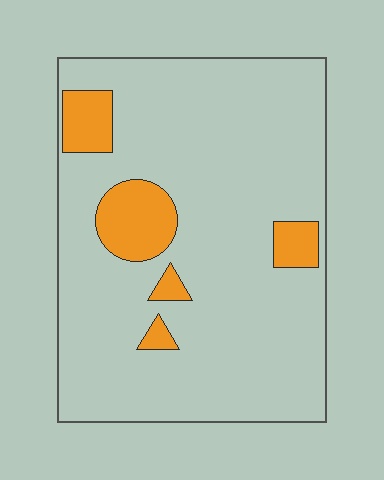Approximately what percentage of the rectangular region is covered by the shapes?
Approximately 15%.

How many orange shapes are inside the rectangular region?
5.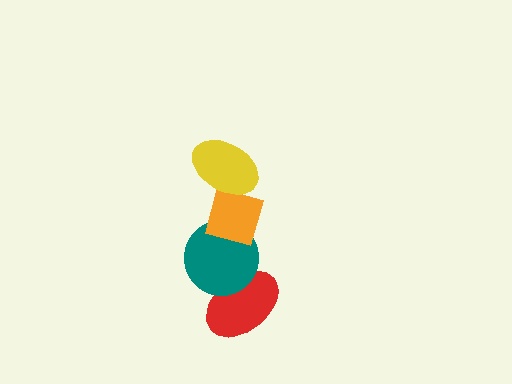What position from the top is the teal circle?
The teal circle is 3rd from the top.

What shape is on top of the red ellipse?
The teal circle is on top of the red ellipse.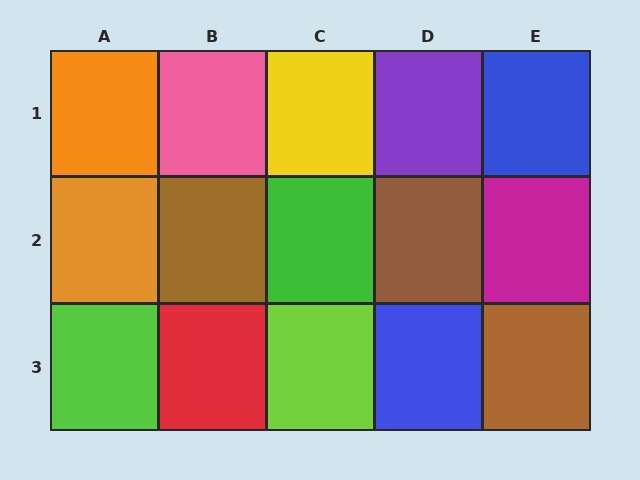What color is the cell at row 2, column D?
Brown.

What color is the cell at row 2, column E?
Magenta.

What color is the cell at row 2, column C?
Green.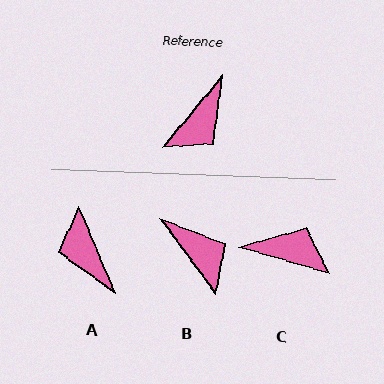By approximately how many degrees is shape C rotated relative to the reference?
Approximately 113 degrees counter-clockwise.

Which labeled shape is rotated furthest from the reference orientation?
A, about 118 degrees away.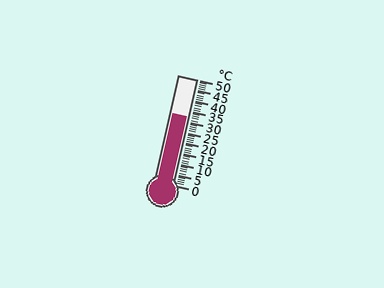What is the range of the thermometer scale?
The thermometer scale ranges from 0°C to 50°C.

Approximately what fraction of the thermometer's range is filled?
The thermometer is filled to approximately 65% of its range.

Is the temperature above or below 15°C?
The temperature is above 15°C.